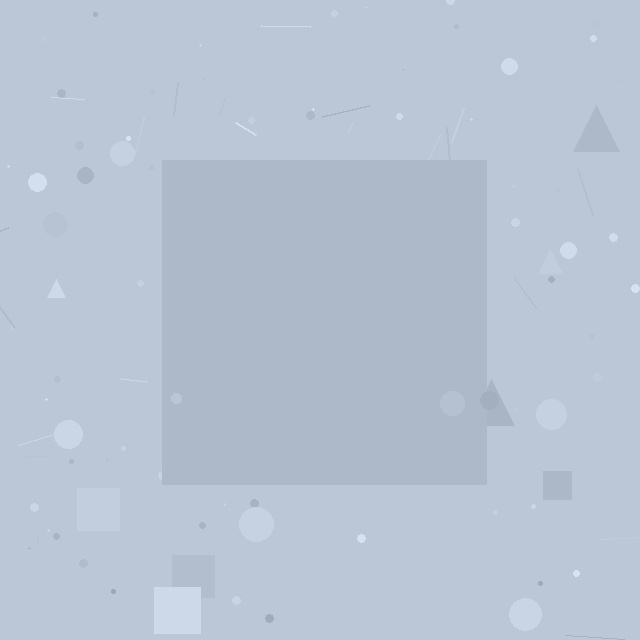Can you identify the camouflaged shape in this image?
The camouflaged shape is a square.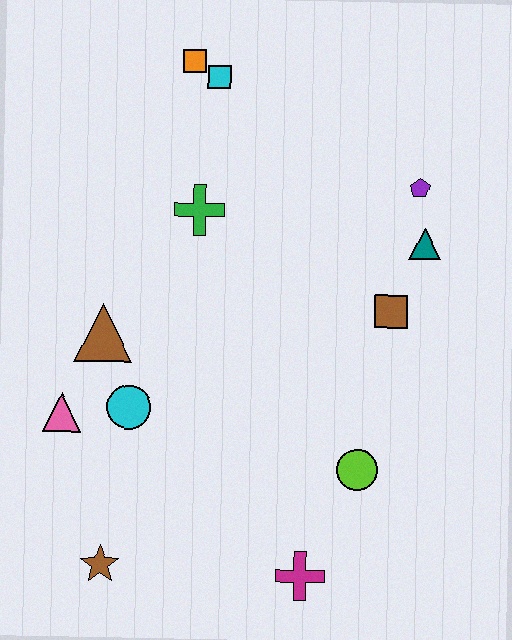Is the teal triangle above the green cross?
No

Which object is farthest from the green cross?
The magenta cross is farthest from the green cross.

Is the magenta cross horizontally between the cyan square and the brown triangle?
No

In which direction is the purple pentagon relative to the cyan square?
The purple pentagon is to the right of the cyan square.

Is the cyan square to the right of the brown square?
No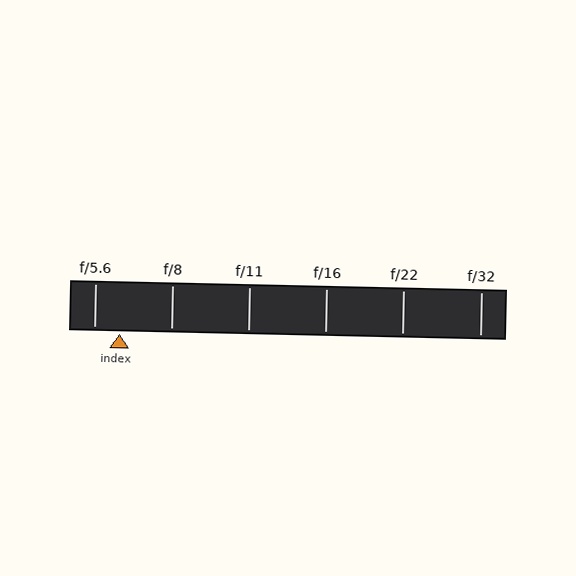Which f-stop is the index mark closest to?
The index mark is closest to f/5.6.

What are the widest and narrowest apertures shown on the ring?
The widest aperture shown is f/5.6 and the narrowest is f/32.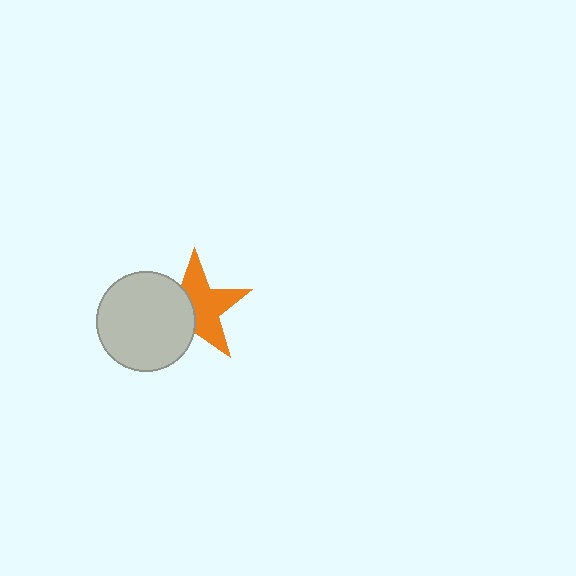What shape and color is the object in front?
The object in front is a light gray circle.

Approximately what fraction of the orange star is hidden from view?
Roughly 41% of the orange star is hidden behind the light gray circle.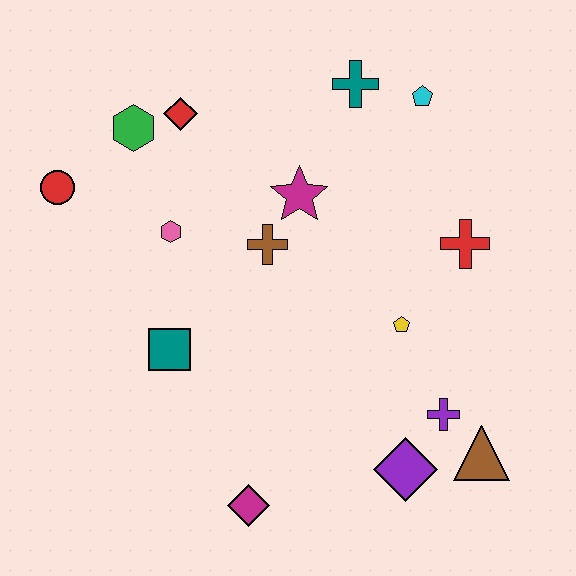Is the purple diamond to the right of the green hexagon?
Yes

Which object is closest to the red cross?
The yellow pentagon is closest to the red cross.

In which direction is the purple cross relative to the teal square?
The purple cross is to the right of the teal square.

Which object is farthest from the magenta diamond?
The cyan pentagon is farthest from the magenta diamond.